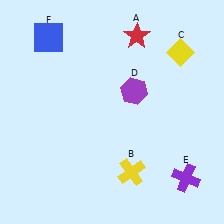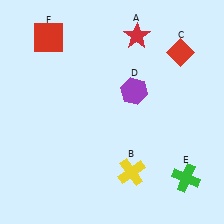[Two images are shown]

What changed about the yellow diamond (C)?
In Image 1, C is yellow. In Image 2, it changed to red.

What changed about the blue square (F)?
In Image 1, F is blue. In Image 2, it changed to red.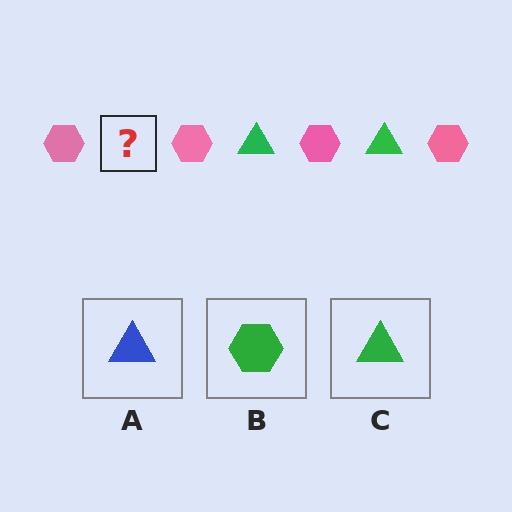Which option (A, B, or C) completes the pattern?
C.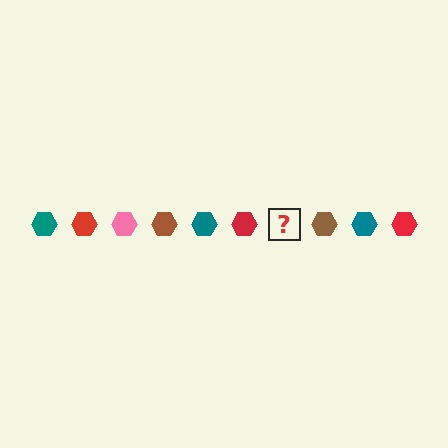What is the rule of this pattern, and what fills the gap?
The rule is that the pattern cycles through teal, red, pink, brown hexagons. The gap should be filled with a pink hexagon.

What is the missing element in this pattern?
The missing element is a pink hexagon.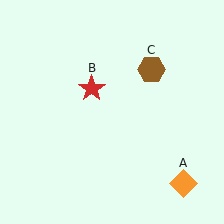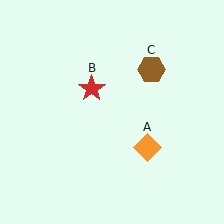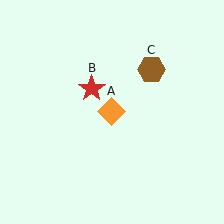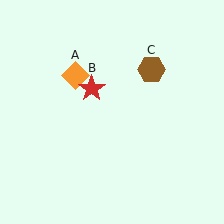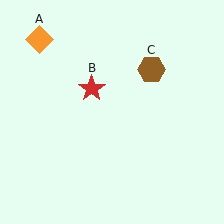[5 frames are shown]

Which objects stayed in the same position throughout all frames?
Red star (object B) and brown hexagon (object C) remained stationary.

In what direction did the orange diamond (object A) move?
The orange diamond (object A) moved up and to the left.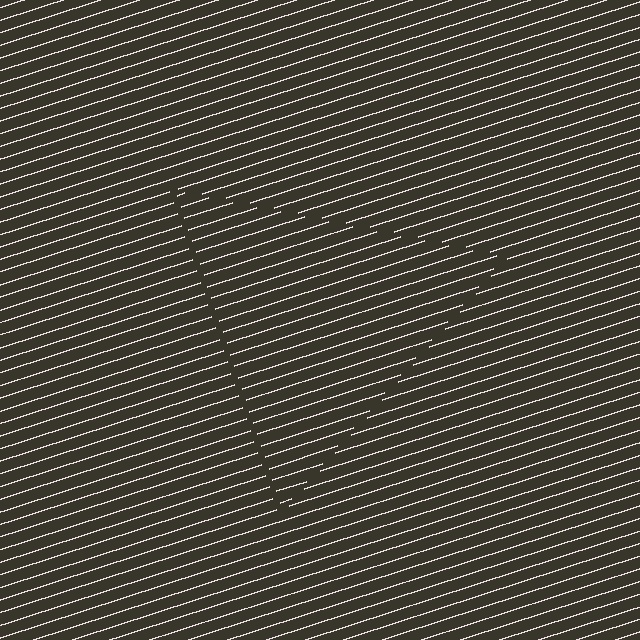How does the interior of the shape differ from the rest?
The interior of the shape contains the same grating, shifted by half a period — the contour is defined by the phase discontinuity where line-ends from the inner and outer gratings abut.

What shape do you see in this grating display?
An illusory triangle. The interior of the shape contains the same grating, shifted by half a period — the contour is defined by the phase discontinuity where line-ends from the inner and outer gratings abut.